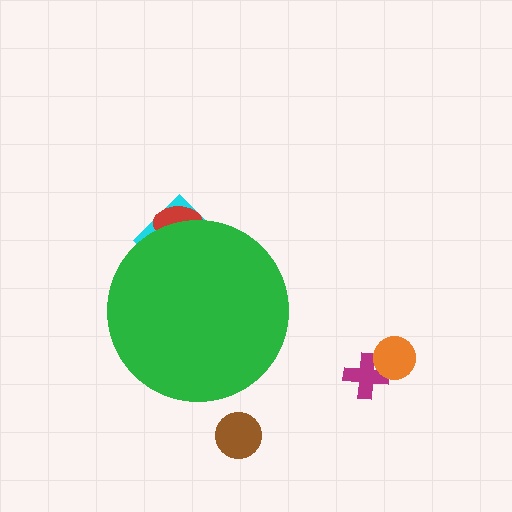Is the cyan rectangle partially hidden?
Yes, the cyan rectangle is partially hidden behind the green circle.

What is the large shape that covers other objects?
A green circle.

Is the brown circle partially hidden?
No, the brown circle is fully visible.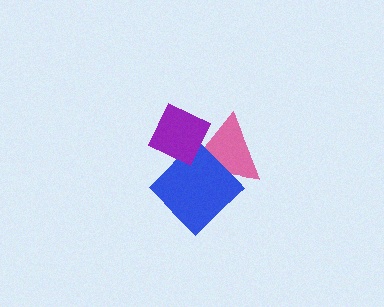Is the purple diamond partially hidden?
No, no other shape covers it.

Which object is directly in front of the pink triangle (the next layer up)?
The blue diamond is directly in front of the pink triangle.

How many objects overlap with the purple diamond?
2 objects overlap with the purple diamond.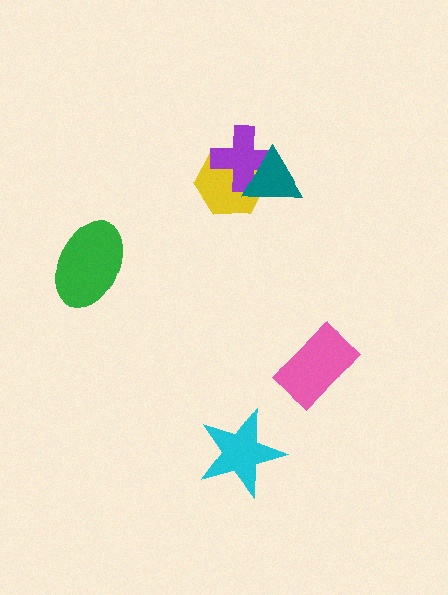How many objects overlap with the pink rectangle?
0 objects overlap with the pink rectangle.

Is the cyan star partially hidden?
No, no other shape covers it.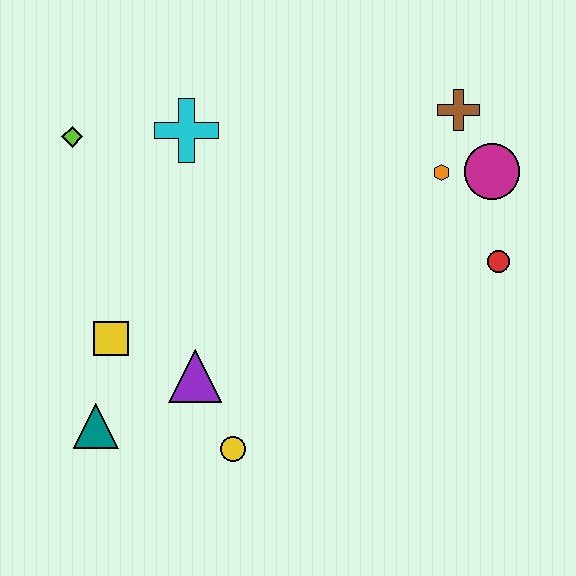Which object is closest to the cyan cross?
The lime diamond is closest to the cyan cross.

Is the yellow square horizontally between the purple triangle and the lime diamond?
Yes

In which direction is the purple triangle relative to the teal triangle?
The purple triangle is to the right of the teal triangle.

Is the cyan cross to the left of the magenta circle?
Yes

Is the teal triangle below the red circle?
Yes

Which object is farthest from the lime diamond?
The red circle is farthest from the lime diamond.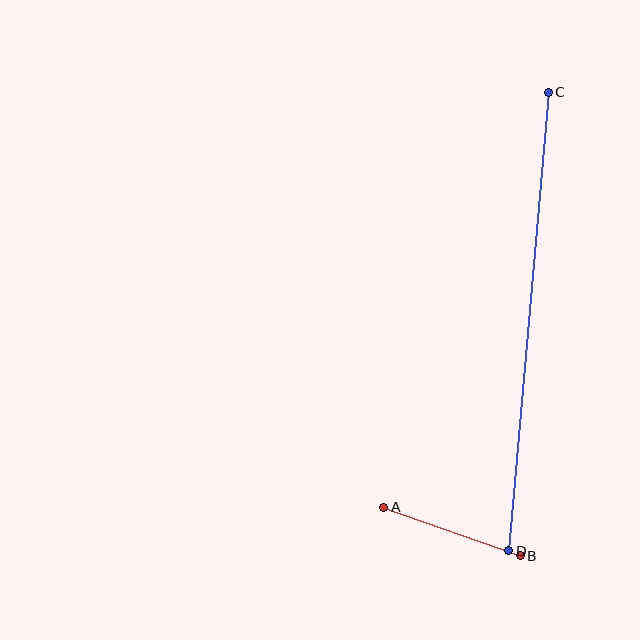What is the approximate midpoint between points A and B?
The midpoint is at approximately (452, 532) pixels.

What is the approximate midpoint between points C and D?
The midpoint is at approximately (529, 321) pixels.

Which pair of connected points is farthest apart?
Points C and D are farthest apart.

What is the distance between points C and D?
The distance is approximately 460 pixels.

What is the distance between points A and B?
The distance is approximately 145 pixels.